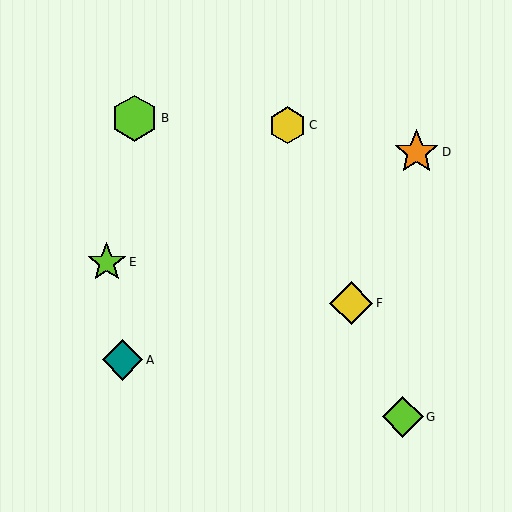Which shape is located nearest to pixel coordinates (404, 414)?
The lime diamond (labeled G) at (403, 417) is nearest to that location.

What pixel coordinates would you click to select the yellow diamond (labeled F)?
Click at (351, 303) to select the yellow diamond F.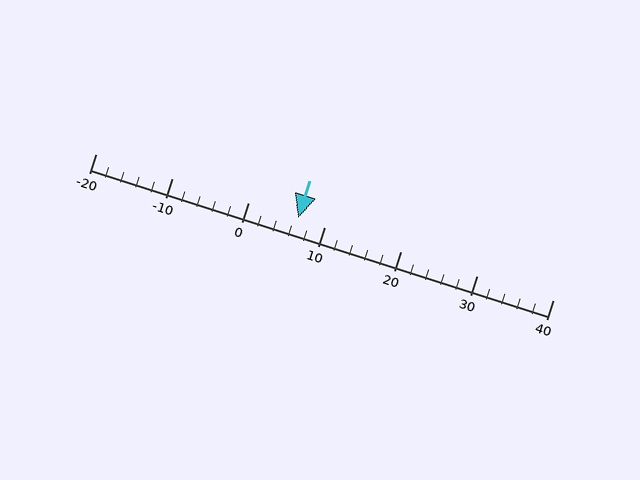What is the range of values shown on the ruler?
The ruler shows values from -20 to 40.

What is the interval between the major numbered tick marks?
The major tick marks are spaced 10 units apart.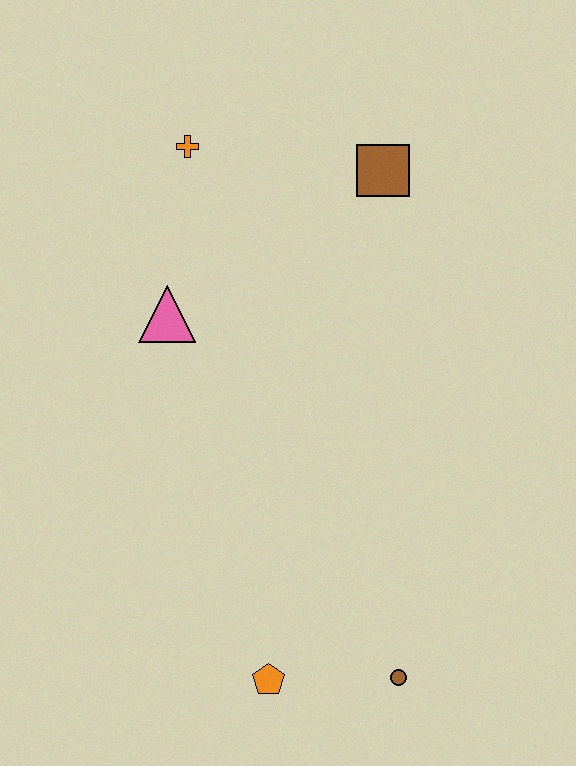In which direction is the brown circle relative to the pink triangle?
The brown circle is below the pink triangle.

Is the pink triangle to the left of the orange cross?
Yes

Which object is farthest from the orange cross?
The brown circle is farthest from the orange cross.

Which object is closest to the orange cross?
The pink triangle is closest to the orange cross.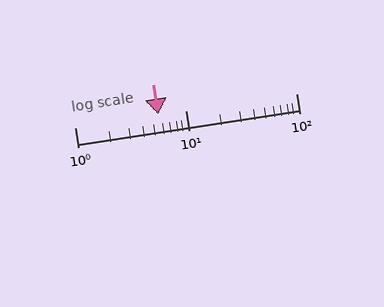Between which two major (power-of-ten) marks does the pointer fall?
The pointer is between 1 and 10.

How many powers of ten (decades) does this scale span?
The scale spans 2 decades, from 1 to 100.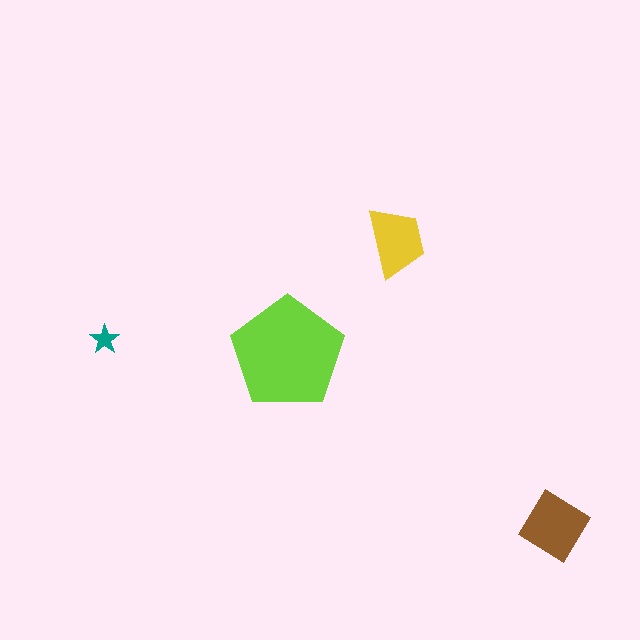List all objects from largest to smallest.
The lime pentagon, the brown diamond, the yellow trapezoid, the teal star.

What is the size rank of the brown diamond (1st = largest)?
2nd.